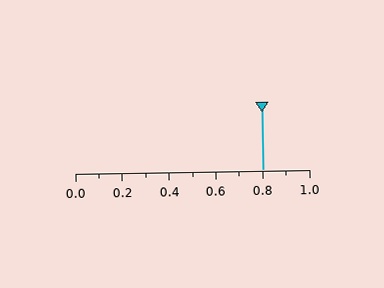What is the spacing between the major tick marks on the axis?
The major ticks are spaced 0.2 apart.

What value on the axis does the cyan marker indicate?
The marker indicates approximately 0.8.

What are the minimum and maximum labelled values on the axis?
The axis runs from 0.0 to 1.0.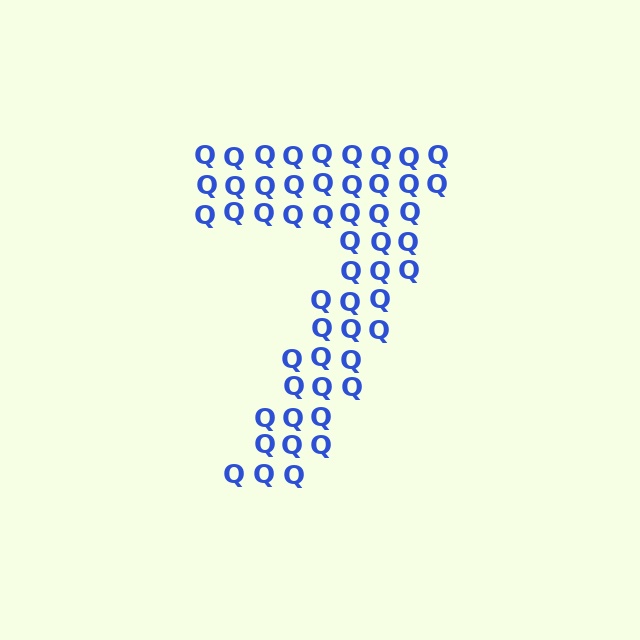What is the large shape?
The large shape is the digit 7.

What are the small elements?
The small elements are letter Q's.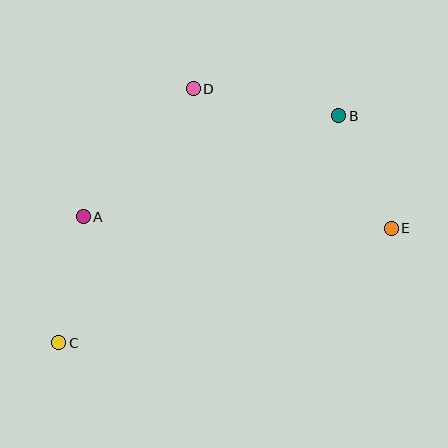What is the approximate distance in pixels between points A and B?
The distance between A and B is approximately 275 pixels.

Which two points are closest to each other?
Points B and E are closest to each other.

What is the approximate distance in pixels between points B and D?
The distance between B and D is approximately 148 pixels.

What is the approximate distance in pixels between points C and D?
The distance between C and D is approximately 287 pixels.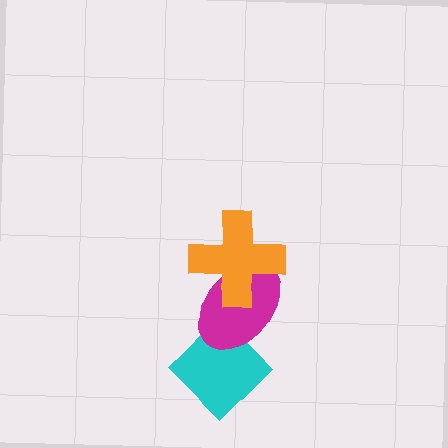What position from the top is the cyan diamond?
The cyan diamond is 3rd from the top.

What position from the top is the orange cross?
The orange cross is 1st from the top.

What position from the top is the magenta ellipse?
The magenta ellipse is 2nd from the top.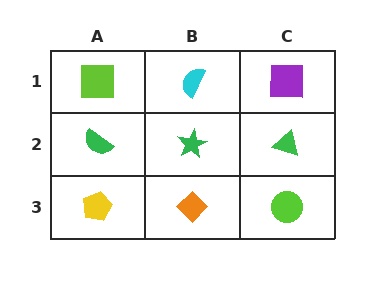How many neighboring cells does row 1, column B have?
3.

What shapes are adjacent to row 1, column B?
A green star (row 2, column B), a lime square (row 1, column A), a purple square (row 1, column C).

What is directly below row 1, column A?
A green semicircle.